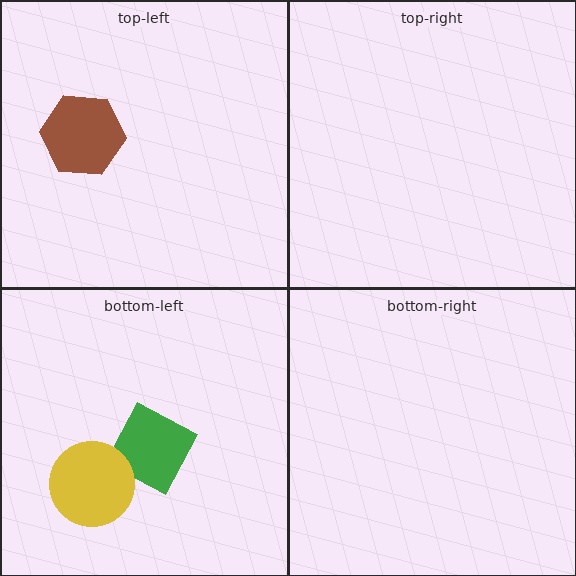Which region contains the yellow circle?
The bottom-left region.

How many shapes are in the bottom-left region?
2.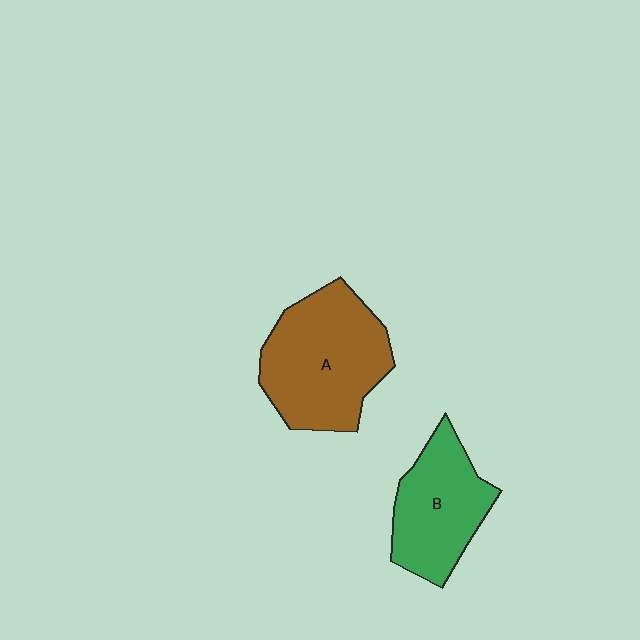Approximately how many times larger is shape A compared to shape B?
Approximately 1.4 times.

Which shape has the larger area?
Shape A (brown).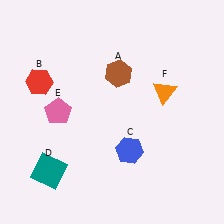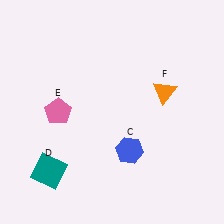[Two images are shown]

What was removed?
The brown hexagon (A), the red hexagon (B) were removed in Image 2.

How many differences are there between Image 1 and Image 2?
There are 2 differences between the two images.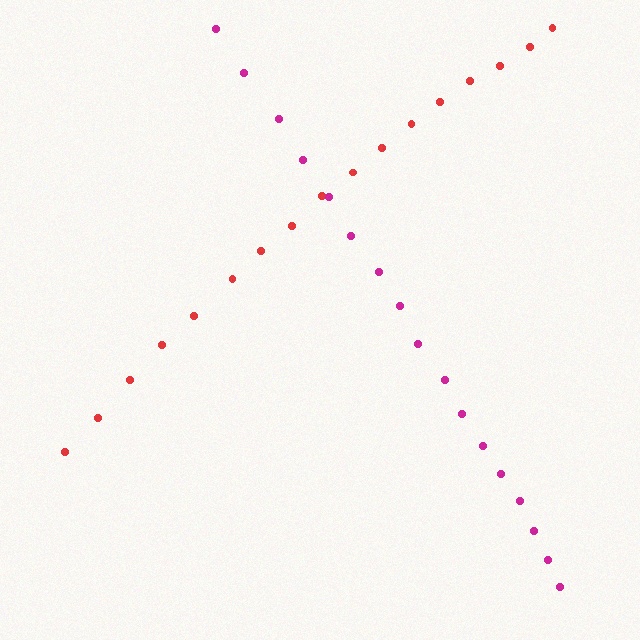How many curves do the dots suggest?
There are 2 distinct paths.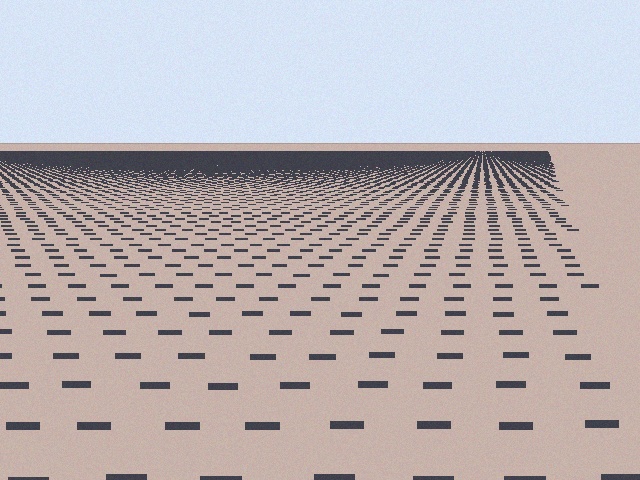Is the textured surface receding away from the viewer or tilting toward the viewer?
The surface is receding away from the viewer. Texture elements get smaller and denser toward the top.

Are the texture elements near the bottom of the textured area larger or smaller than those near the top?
Larger. Near the bottom, elements are closer to the viewer and appear at a bigger on-screen size.